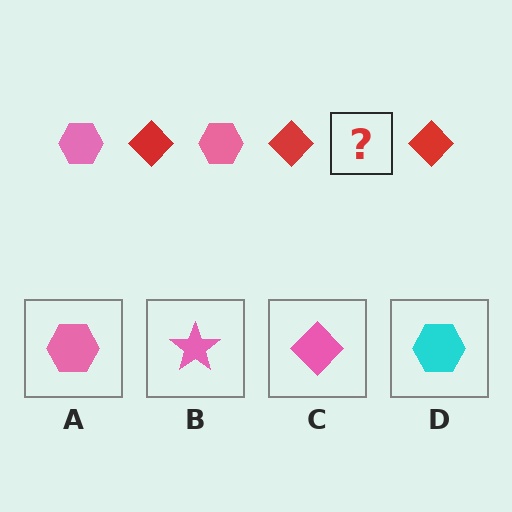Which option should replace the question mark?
Option A.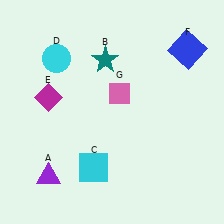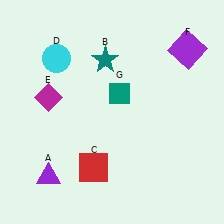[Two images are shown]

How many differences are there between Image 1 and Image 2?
There are 3 differences between the two images.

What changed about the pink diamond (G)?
In Image 1, G is pink. In Image 2, it changed to teal.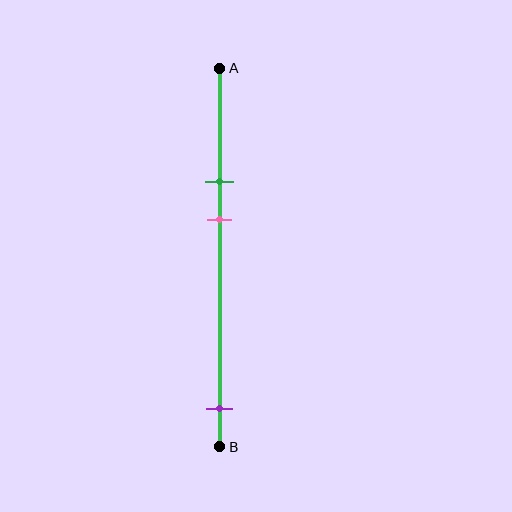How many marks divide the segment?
There are 3 marks dividing the segment.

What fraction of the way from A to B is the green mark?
The green mark is approximately 30% (0.3) of the way from A to B.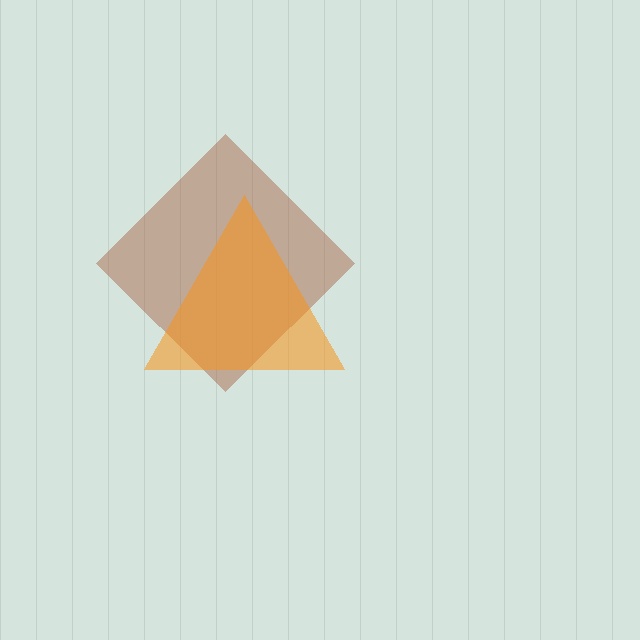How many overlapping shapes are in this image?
There are 2 overlapping shapes in the image.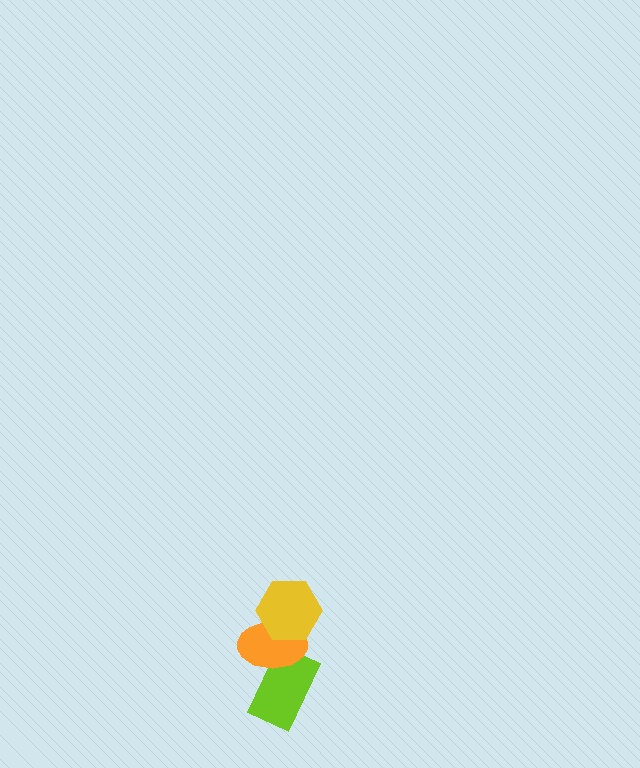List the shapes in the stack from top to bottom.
From top to bottom: the yellow hexagon, the orange ellipse, the lime rectangle.